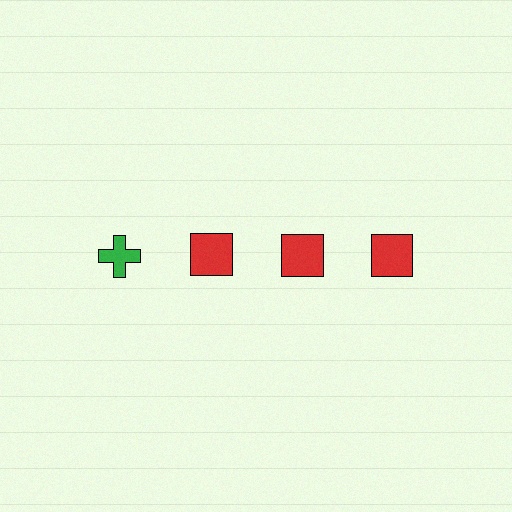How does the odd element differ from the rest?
It differs in both color (green instead of red) and shape (cross instead of square).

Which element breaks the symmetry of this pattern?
The green cross in the top row, leftmost column breaks the symmetry. All other shapes are red squares.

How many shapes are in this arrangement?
There are 4 shapes arranged in a grid pattern.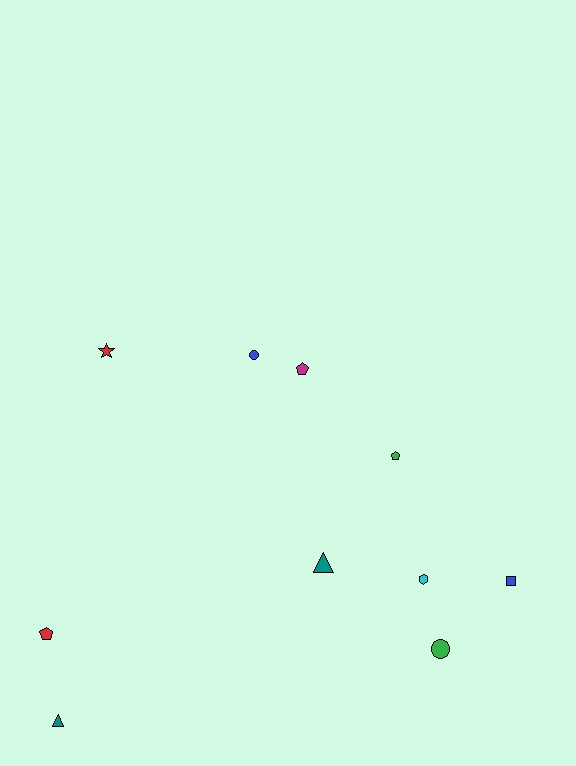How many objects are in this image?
There are 10 objects.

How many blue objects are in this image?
There are 2 blue objects.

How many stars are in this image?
There is 1 star.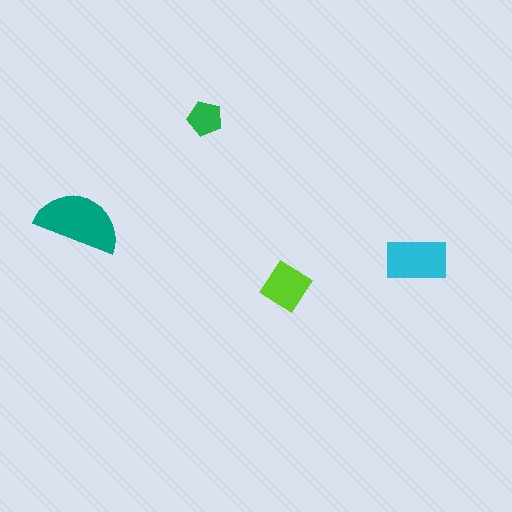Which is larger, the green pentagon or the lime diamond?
The lime diamond.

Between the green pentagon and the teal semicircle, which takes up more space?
The teal semicircle.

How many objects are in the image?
There are 4 objects in the image.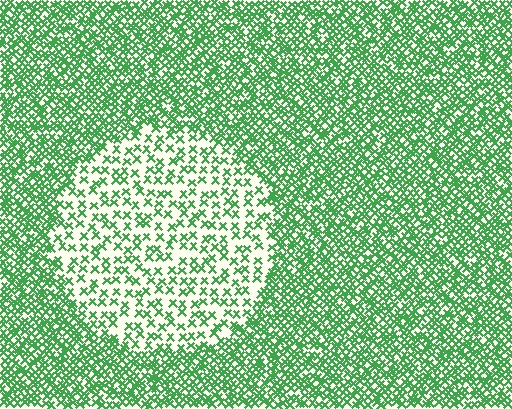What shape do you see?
I see a circle.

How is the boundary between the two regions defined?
The boundary is defined by a change in element density (approximately 2.5x ratio). All elements are the same color, size, and shape.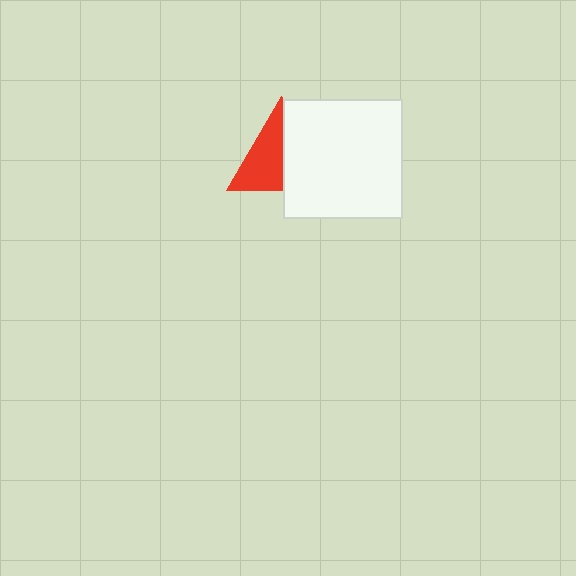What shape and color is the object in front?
The object in front is a white square.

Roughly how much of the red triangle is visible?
About half of it is visible (roughly 54%).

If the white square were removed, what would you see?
You would see the complete red triangle.